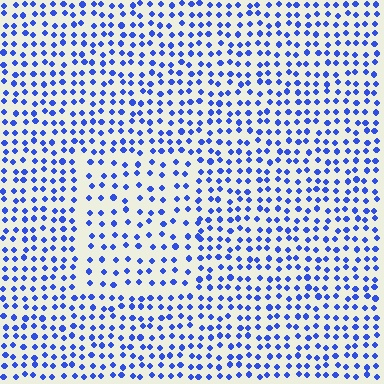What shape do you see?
I see a rectangle.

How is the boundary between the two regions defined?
The boundary is defined by a change in element density (approximately 1.5x ratio). All elements are the same color, size, and shape.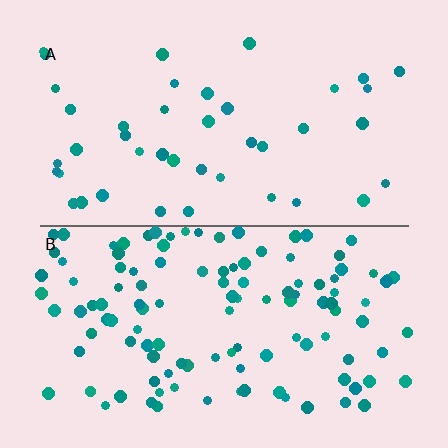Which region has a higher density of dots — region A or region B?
B (the bottom).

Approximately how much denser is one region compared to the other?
Approximately 2.8× — region B over region A.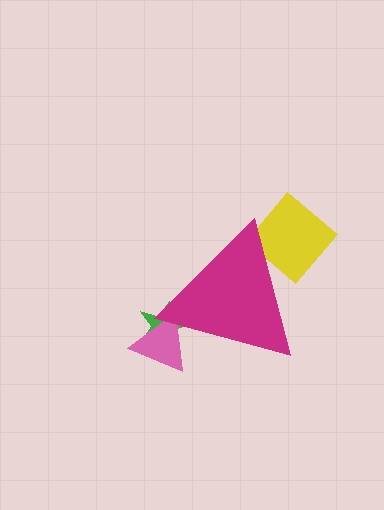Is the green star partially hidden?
Yes, the green star is partially hidden behind the magenta triangle.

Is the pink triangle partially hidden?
Yes, the pink triangle is partially hidden behind the magenta triangle.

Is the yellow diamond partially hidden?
Yes, the yellow diamond is partially hidden behind the magenta triangle.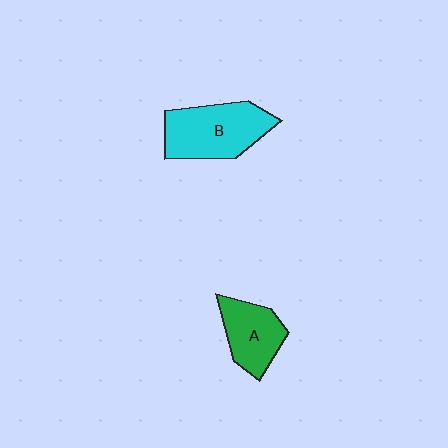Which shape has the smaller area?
Shape A (green).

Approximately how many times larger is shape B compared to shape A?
Approximately 1.5 times.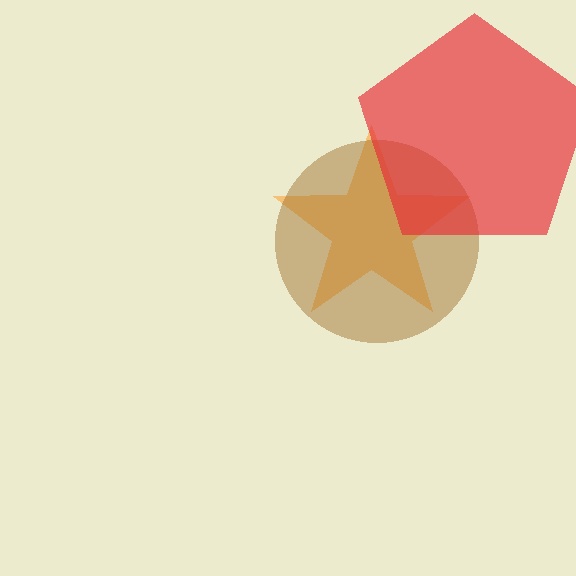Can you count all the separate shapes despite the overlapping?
Yes, there are 3 separate shapes.